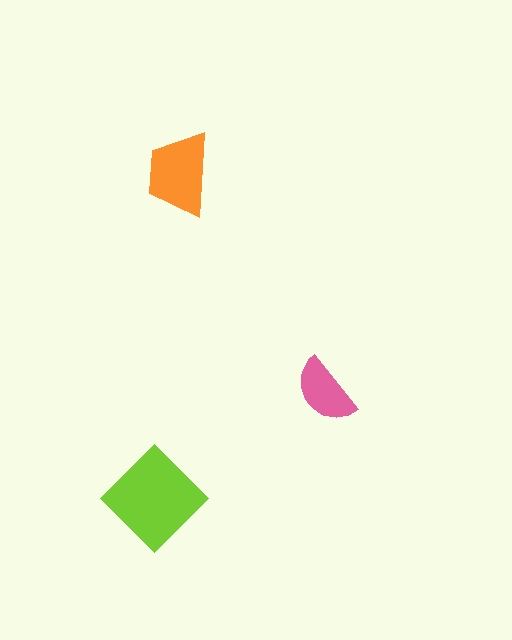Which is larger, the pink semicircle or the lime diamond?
The lime diamond.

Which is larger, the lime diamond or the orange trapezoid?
The lime diamond.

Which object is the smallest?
The pink semicircle.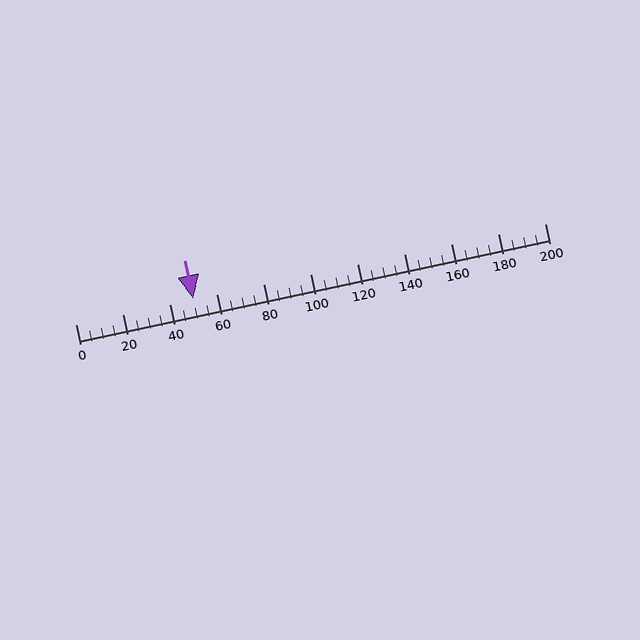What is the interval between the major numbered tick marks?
The major tick marks are spaced 20 units apart.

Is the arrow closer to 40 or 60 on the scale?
The arrow is closer to 60.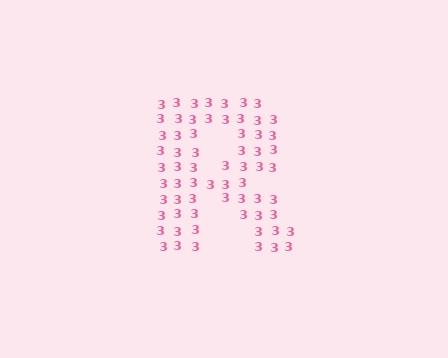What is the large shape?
The large shape is the letter R.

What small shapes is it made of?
It is made of small digit 3's.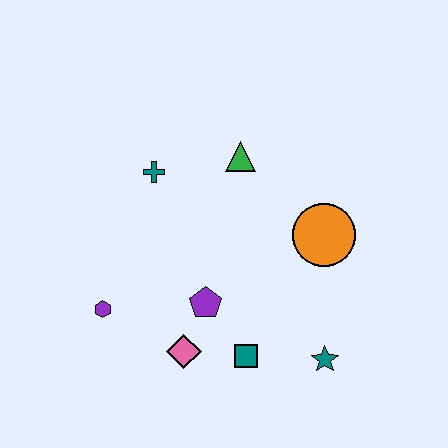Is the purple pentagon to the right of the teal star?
No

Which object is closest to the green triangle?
The teal cross is closest to the green triangle.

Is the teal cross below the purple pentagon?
No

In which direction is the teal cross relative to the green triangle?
The teal cross is to the left of the green triangle.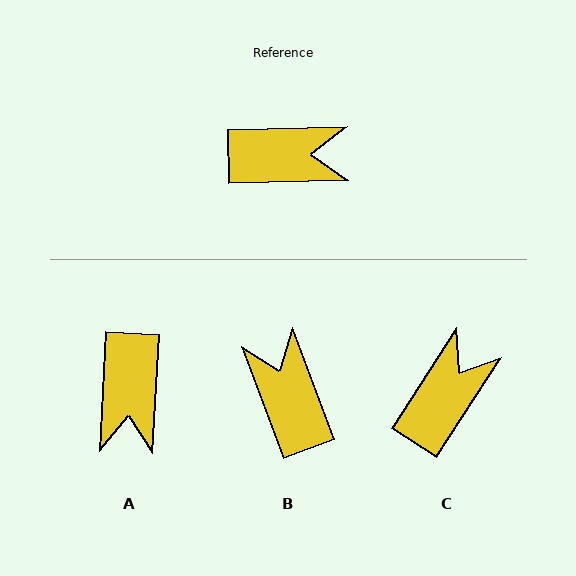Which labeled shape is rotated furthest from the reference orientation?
B, about 109 degrees away.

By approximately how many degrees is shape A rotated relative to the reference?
Approximately 95 degrees clockwise.